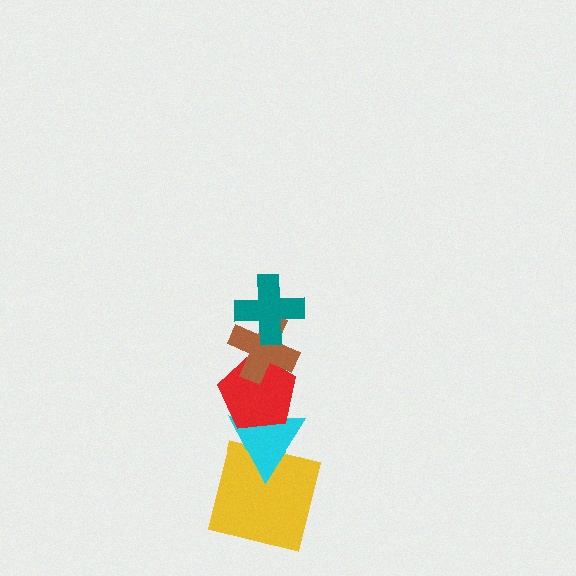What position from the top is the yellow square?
The yellow square is 5th from the top.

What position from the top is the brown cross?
The brown cross is 2nd from the top.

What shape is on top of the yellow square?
The cyan triangle is on top of the yellow square.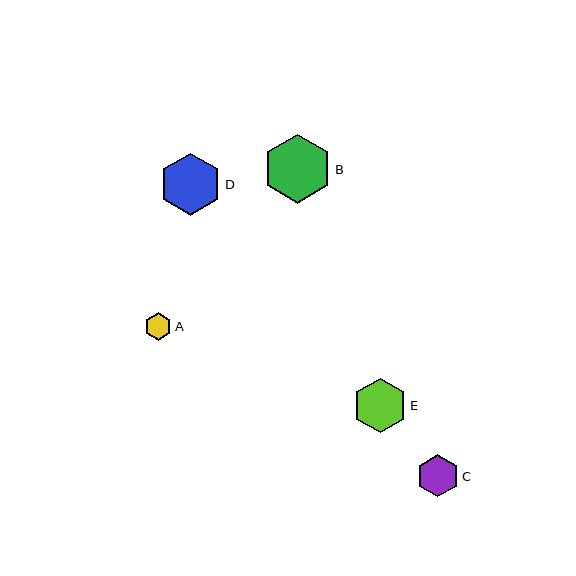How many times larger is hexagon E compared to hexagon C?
Hexagon E is approximately 1.3 times the size of hexagon C.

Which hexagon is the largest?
Hexagon B is the largest with a size of approximately 68 pixels.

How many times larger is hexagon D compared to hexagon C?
Hexagon D is approximately 1.5 times the size of hexagon C.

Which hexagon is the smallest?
Hexagon A is the smallest with a size of approximately 27 pixels.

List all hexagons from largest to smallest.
From largest to smallest: B, D, E, C, A.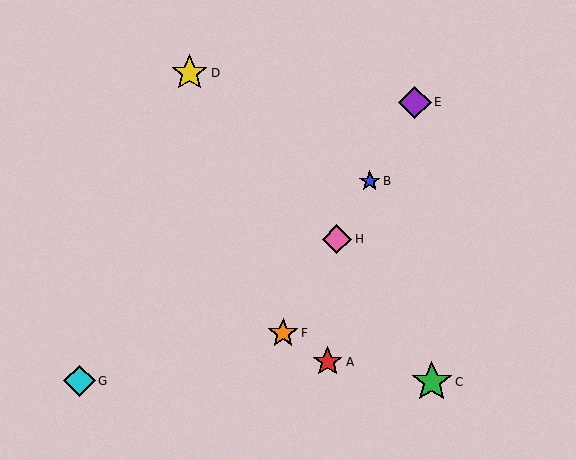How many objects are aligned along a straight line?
4 objects (B, E, F, H) are aligned along a straight line.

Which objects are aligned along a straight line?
Objects B, E, F, H are aligned along a straight line.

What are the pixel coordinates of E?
Object E is at (415, 102).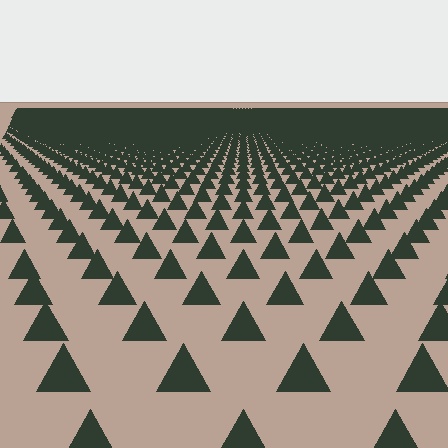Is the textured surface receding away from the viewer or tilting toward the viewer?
The surface is receding away from the viewer. Texture elements get smaller and denser toward the top.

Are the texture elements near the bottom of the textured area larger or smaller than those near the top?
Larger. Near the bottom, elements are closer to the viewer and appear at a bigger on-screen size.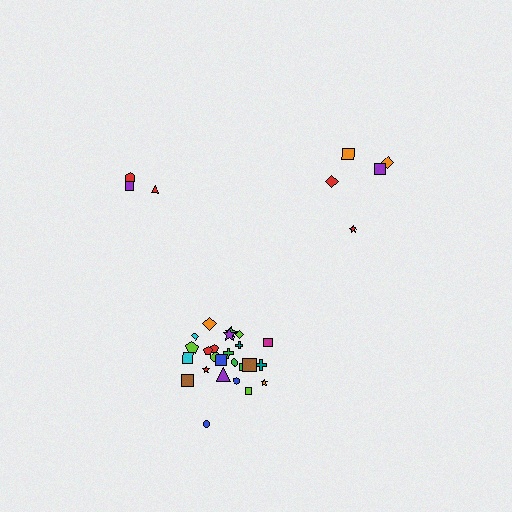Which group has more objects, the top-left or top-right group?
The top-right group.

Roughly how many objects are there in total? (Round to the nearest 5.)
Roughly 35 objects in total.